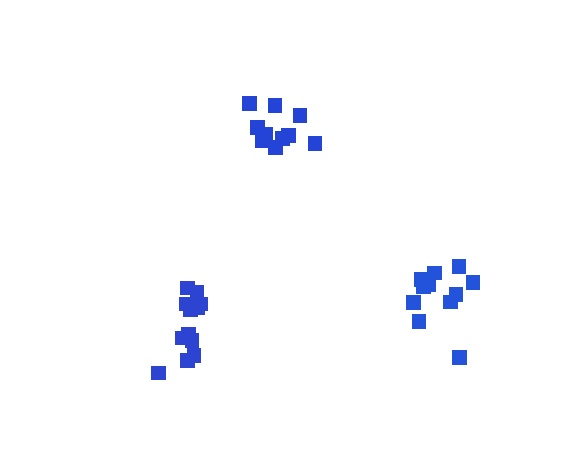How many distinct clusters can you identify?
There are 3 distinct clusters.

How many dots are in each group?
Group 1: 10 dots, Group 2: 12 dots, Group 3: 13 dots (35 total).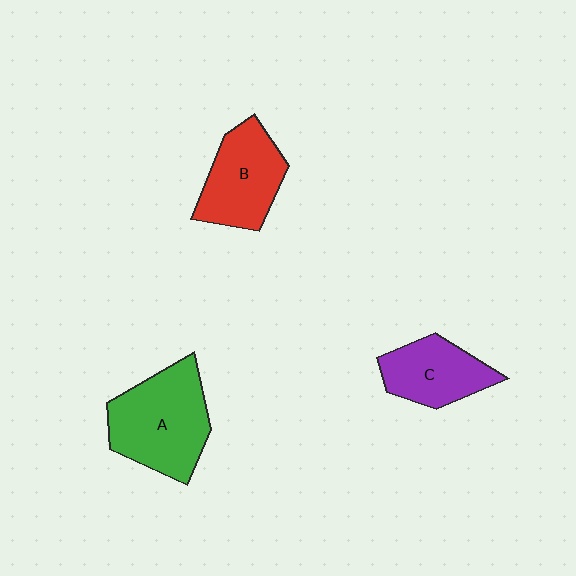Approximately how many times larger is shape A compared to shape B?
Approximately 1.3 times.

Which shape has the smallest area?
Shape C (purple).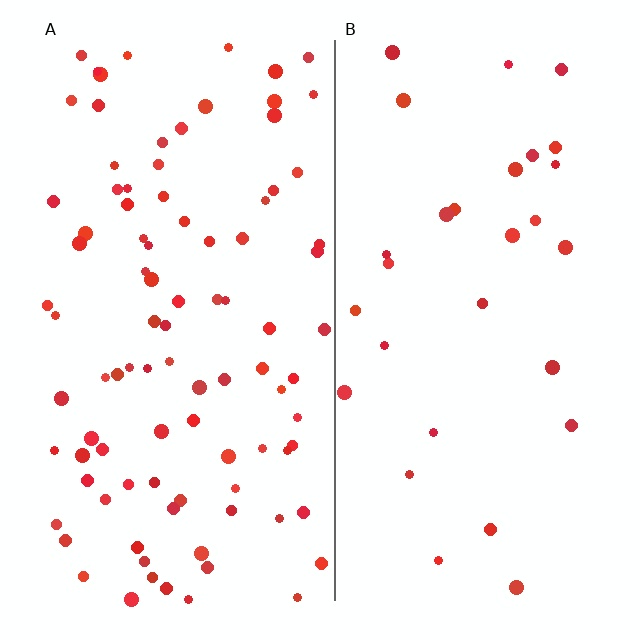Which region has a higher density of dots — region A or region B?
A (the left).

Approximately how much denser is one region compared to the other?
Approximately 3.1× — region A over region B.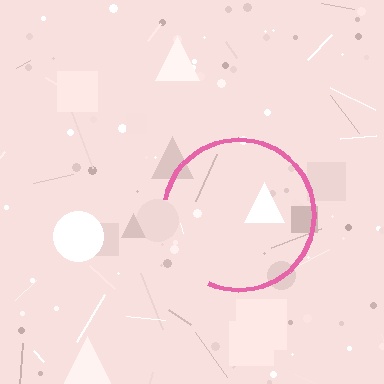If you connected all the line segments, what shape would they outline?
They would outline a circle.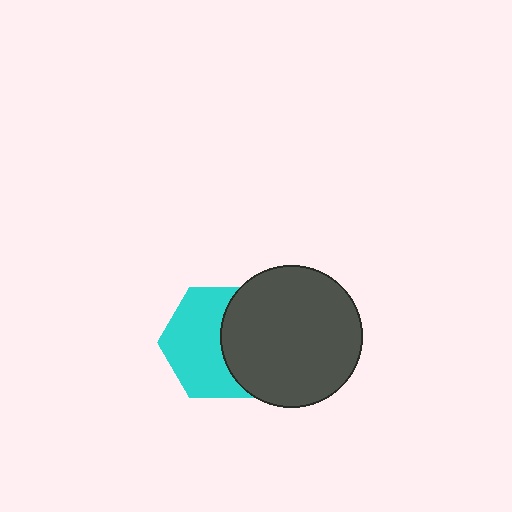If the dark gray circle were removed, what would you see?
You would see the complete cyan hexagon.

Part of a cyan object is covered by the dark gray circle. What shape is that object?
It is a hexagon.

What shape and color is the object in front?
The object in front is a dark gray circle.